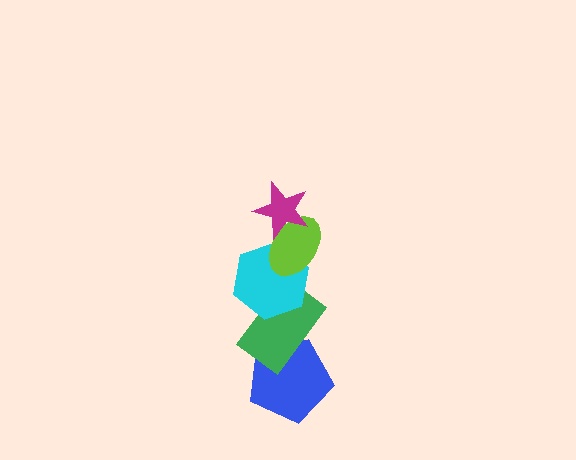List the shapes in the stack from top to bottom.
From top to bottom: the magenta star, the lime ellipse, the cyan hexagon, the green rectangle, the blue pentagon.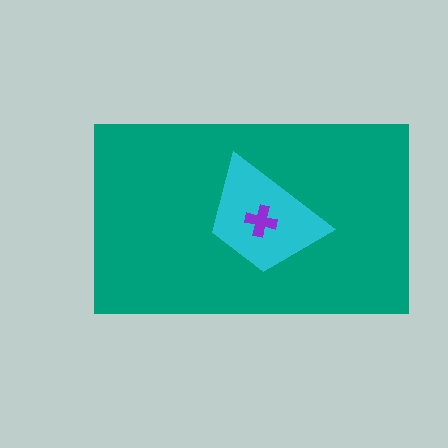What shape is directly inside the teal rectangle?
The cyan trapezoid.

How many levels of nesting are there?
3.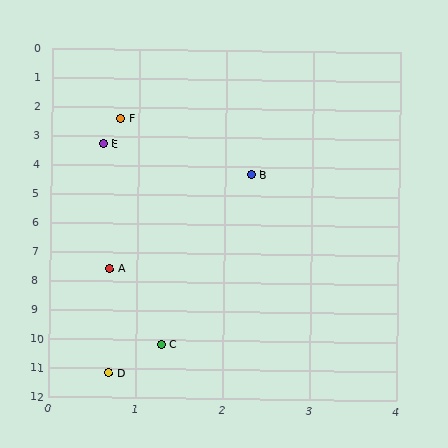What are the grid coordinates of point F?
Point F is at approximately (0.8, 2.4).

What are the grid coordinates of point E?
Point E is at approximately (0.6, 3.3).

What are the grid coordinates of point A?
Point A is at approximately (0.7, 7.6).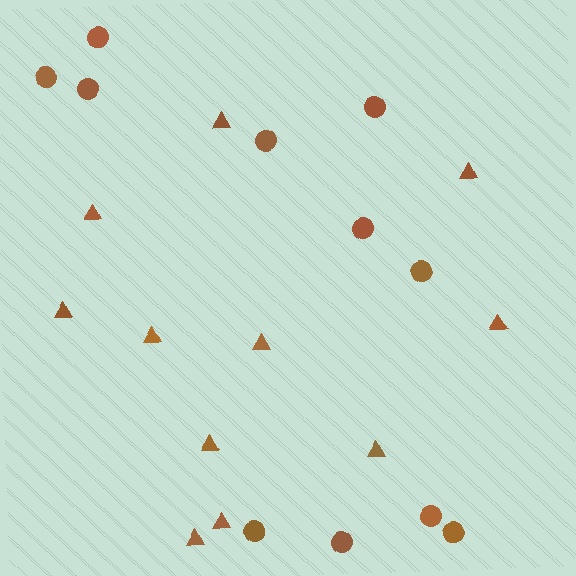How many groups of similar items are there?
There are 2 groups: one group of triangles (11) and one group of circles (11).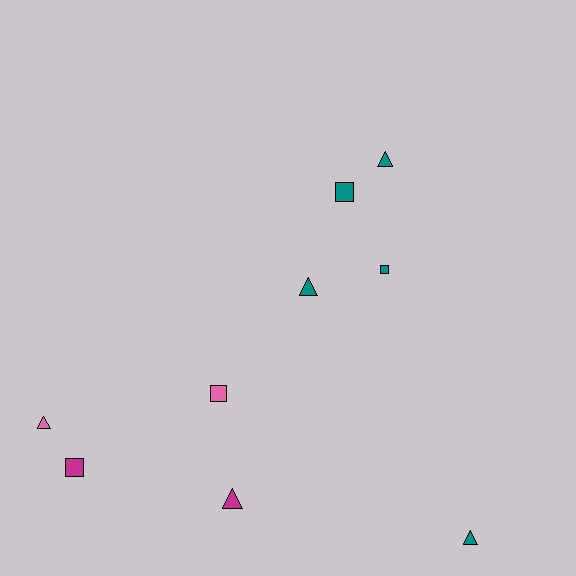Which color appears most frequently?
Teal, with 5 objects.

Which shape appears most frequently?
Triangle, with 5 objects.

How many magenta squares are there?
There is 1 magenta square.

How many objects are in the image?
There are 9 objects.